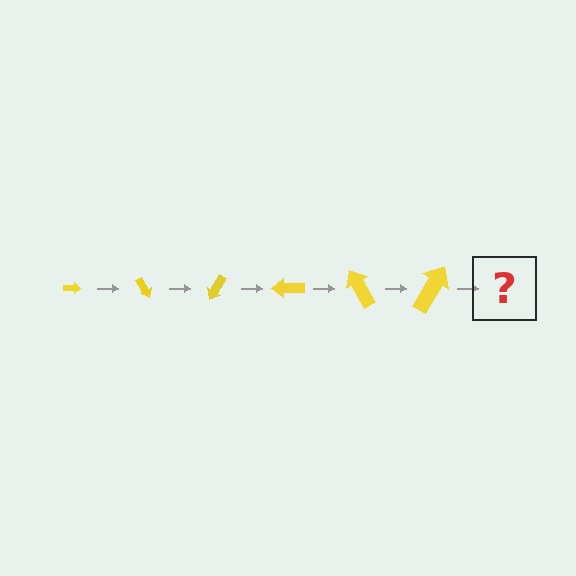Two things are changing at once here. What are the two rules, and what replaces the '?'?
The two rules are that the arrow grows larger each step and it rotates 60 degrees each step. The '?' should be an arrow, larger than the previous one and rotated 360 degrees from the start.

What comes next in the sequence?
The next element should be an arrow, larger than the previous one and rotated 360 degrees from the start.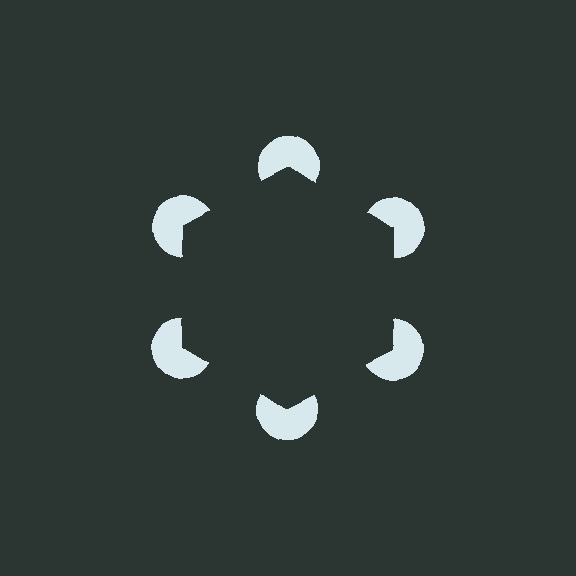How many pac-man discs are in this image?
There are 6 — one at each vertex of the illusory hexagon.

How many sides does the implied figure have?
6 sides.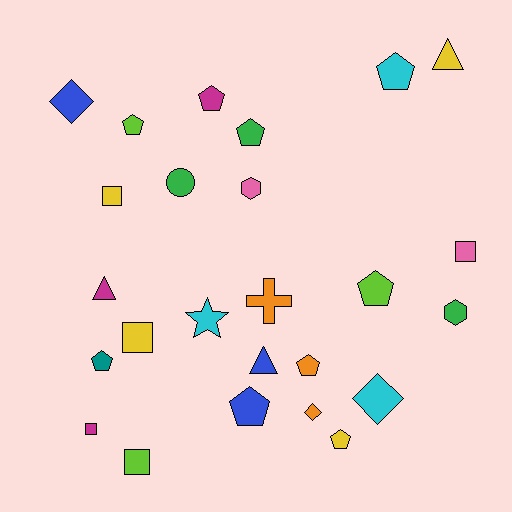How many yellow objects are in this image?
There are 4 yellow objects.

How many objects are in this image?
There are 25 objects.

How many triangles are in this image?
There are 3 triangles.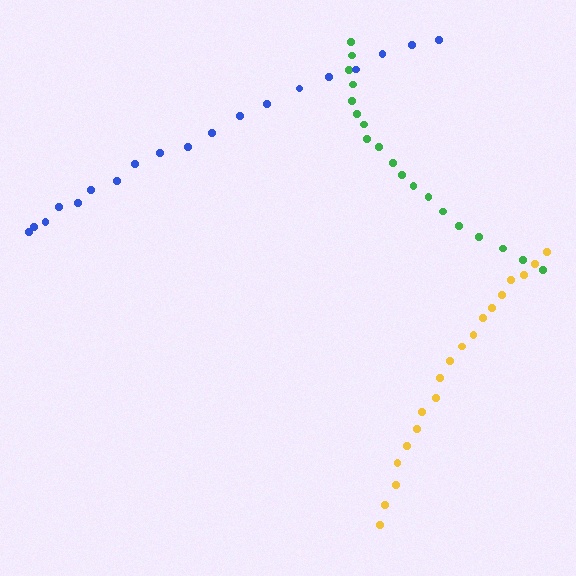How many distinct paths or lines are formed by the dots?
There are 3 distinct paths.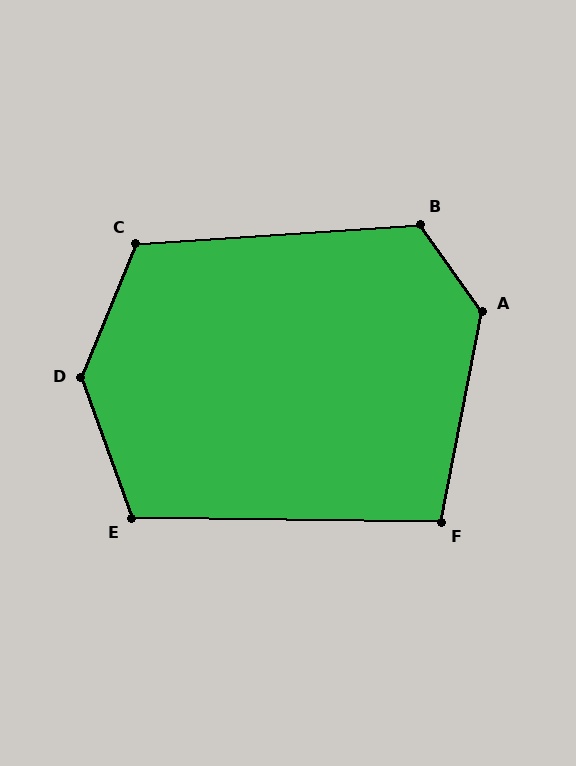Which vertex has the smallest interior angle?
F, at approximately 100 degrees.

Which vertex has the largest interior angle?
D, at approximately 138 degrees.